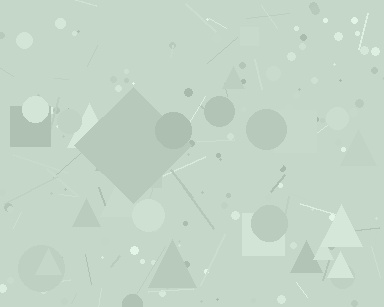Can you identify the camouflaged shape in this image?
The camouflaged shape is a diamond.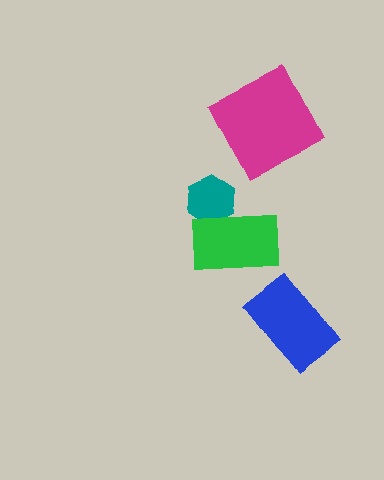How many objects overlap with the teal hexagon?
1 object overlaps with the teal hexagon.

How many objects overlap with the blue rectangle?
0 objects overlap with the blue rectangle.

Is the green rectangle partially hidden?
No, no other shape covers it.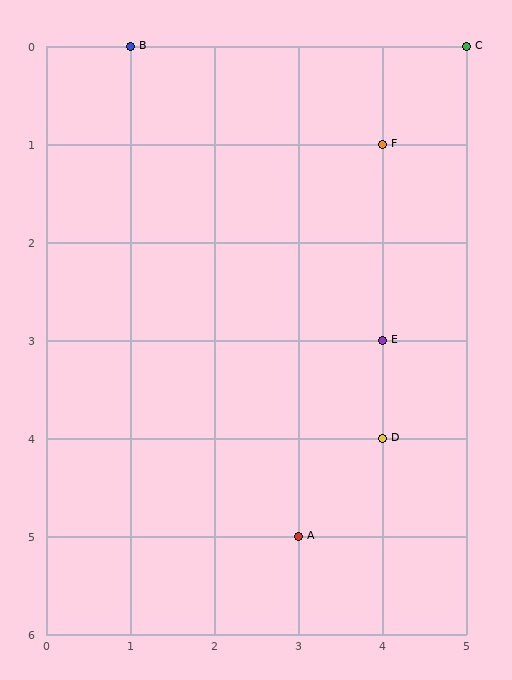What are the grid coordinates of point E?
Point E is at grid coordinates (4, 3).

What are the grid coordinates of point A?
Point A is at grid coordinates (3, 5).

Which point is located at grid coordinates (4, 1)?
Point F is at (4, 1).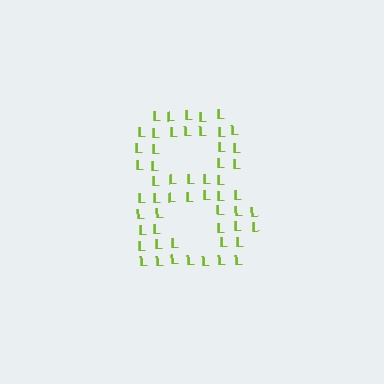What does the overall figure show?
The overall figure shows the digit 8.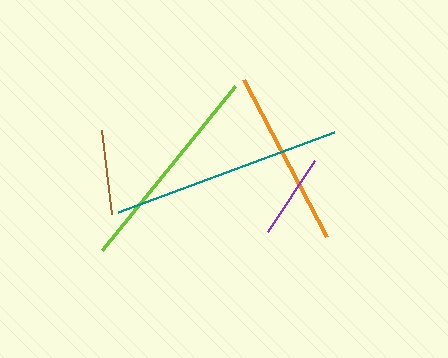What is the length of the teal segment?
The teal segment is approximately 230 pixels long.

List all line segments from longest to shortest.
From longest to shortest: teal, lime, orange, purple, brown.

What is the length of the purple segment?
The purple segment is approximately 85 pixels long.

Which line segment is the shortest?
The brown line is the shortest at approximately 85 pixels.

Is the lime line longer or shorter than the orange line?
The lime line is longer than the orange line.